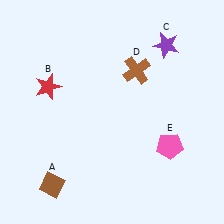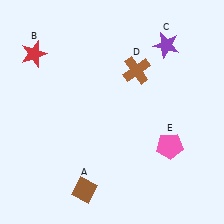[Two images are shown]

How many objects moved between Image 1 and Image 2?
2 objects moved between the two images.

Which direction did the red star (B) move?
The red star (B) moved up.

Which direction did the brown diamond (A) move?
The brown diamond (A) moved right.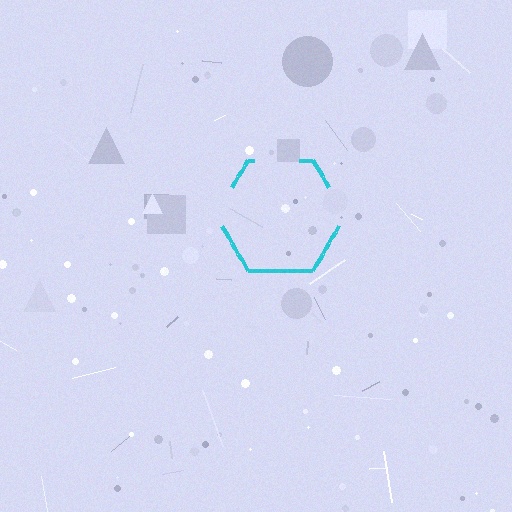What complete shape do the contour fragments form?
The contour fragments form a hexagon.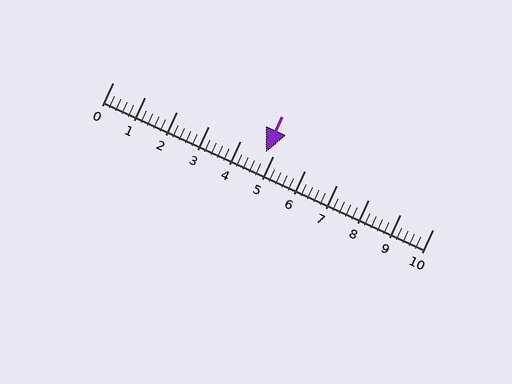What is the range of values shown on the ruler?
The ruler shows values from 0 to 10.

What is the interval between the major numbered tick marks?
The major tick marks are spaced 1 units apart.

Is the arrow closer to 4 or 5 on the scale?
The arrow is closer to 5.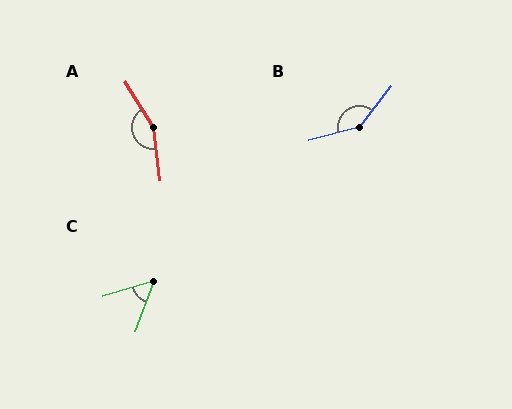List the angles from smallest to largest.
C (53°), B (143°), A (155°).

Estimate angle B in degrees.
Approximately 143 degrees.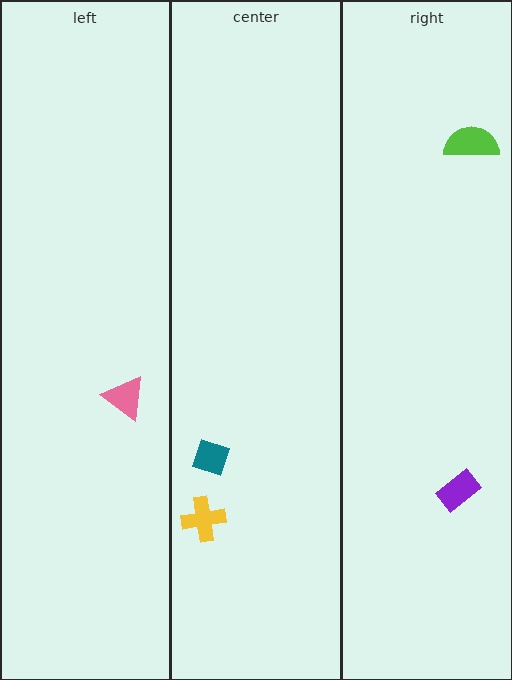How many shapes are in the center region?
2.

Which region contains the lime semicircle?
The right region.